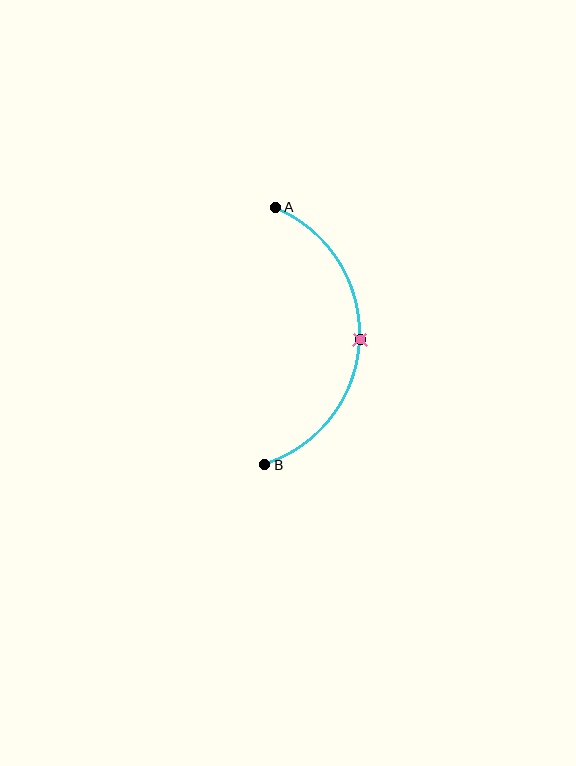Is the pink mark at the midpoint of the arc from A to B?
Yes. The pink mark lies on the arc at equal arc-length from both A and B — it is the arc midpoint.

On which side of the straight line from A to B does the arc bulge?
The arc bulges to the right of the straight line connecting A and B.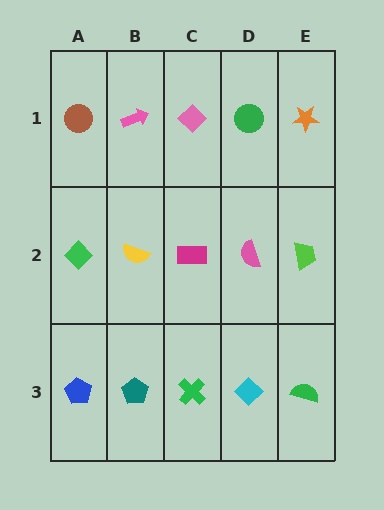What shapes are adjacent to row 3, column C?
A magenta rectangle (row 2, column C), a teal pentagon (row 3, column B), a cyan diamond (row 3, column D).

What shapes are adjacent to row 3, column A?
A green diamond (row 2, column A), a teal pentagon (row 3, column B).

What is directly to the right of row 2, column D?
A lime trapezoid.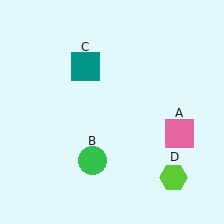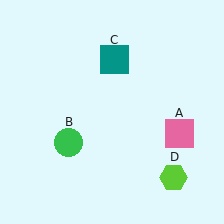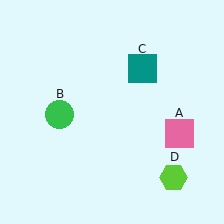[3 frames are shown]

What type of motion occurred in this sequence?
The green circle (object B), teal square (object C) rotated clockwise around the center of the scene.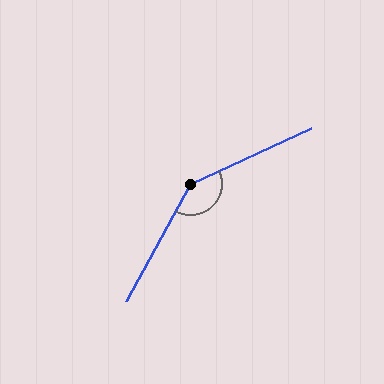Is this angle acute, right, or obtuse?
It is obtuse.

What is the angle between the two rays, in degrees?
Approximately 143 degrees.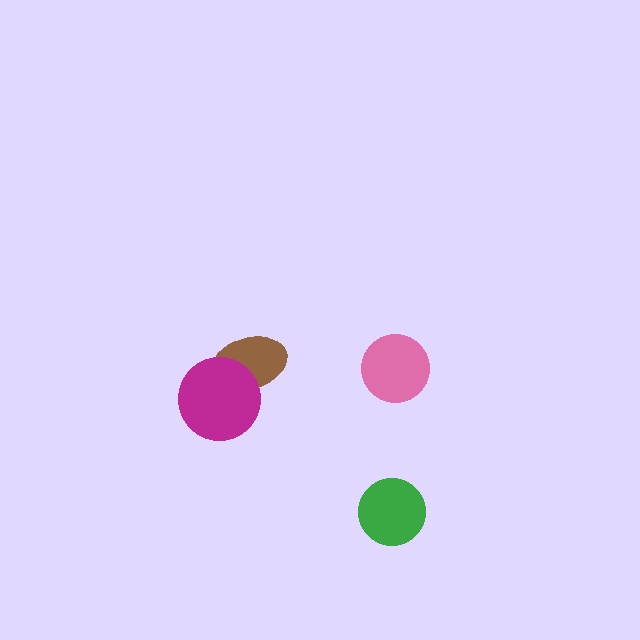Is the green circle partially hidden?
No, no other shape covers it.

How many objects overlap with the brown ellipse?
1 object overlaps with the brown ellipse.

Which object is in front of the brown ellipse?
The magenta circle is in front of the brown ellipse.